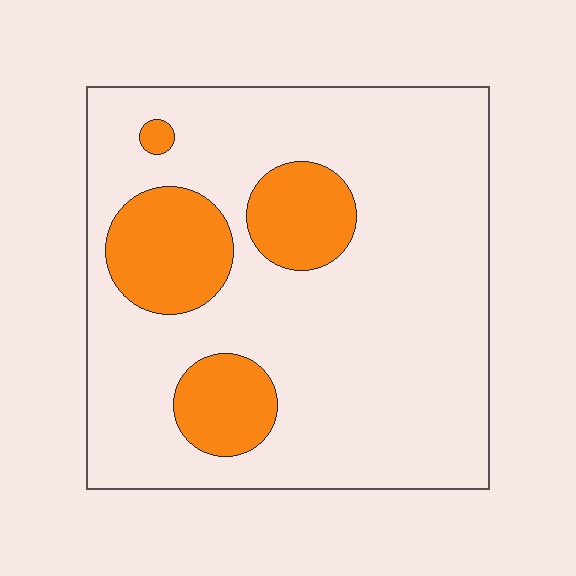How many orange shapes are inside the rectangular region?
4.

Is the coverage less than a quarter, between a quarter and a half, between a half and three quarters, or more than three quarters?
Less than a quarter.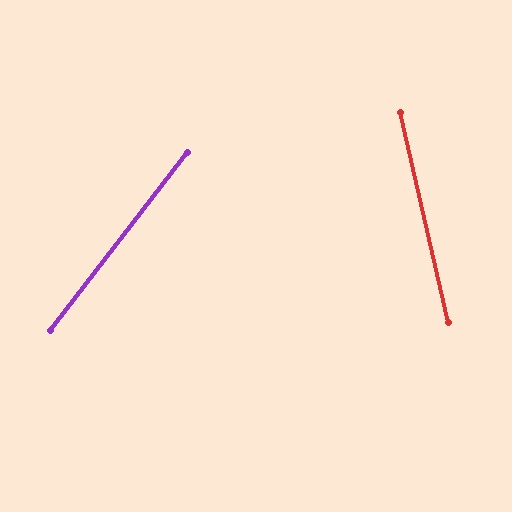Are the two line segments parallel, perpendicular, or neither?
Neither parallel nor perpendicular — they differ by about 51°.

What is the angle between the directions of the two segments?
Approximately 51 degrees.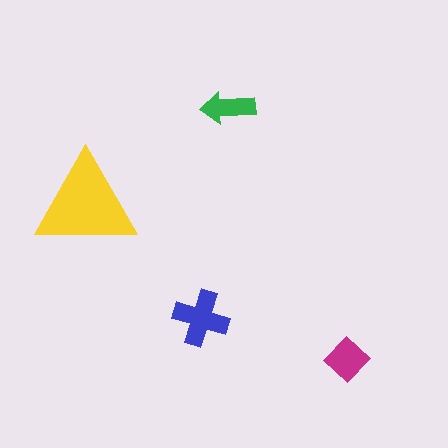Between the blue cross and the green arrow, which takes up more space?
The blue cross.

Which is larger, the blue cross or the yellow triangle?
The yellow triangle.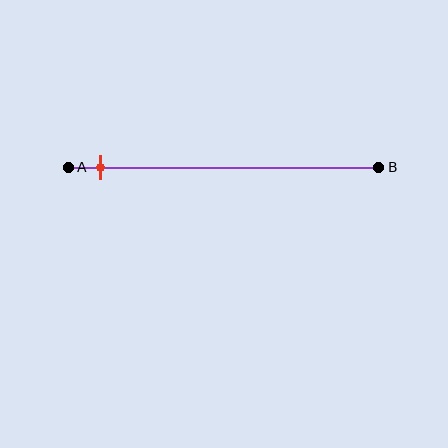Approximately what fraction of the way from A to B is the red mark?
The red mark is approximately 10% of the way from A to B.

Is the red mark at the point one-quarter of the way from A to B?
No, the mark is at about 10% from A, not at the 25% one-quarter point.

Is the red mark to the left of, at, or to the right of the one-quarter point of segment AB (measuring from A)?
The red mark is to the left of the one-quarter point of segment AB.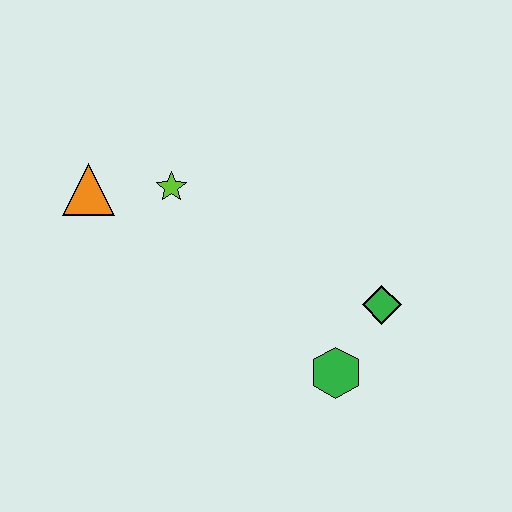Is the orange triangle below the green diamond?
No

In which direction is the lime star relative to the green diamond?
The lime star is to the left of the green diamond.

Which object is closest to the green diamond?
The green hexagon is closest to the green diamond.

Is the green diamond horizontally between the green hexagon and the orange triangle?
No